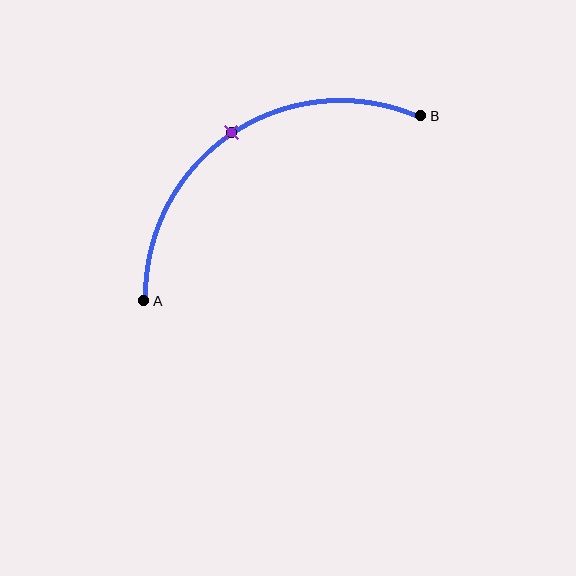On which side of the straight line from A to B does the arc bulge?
The arc bulges above and to the left of the straight line connecting A and B.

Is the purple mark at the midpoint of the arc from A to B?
Yes. The purple mark lies on the arc at equal arc-length from both A and B — it is the arc midpoint.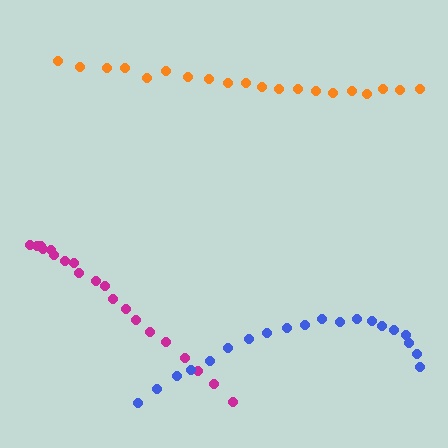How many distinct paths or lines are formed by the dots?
There are 3 distinct paths.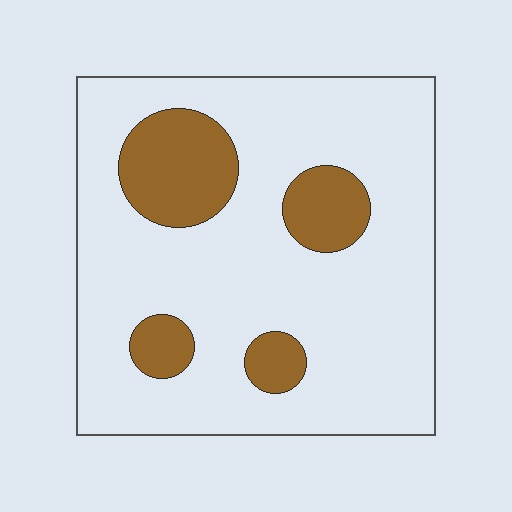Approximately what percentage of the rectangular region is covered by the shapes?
Approximately 20%.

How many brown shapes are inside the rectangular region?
4.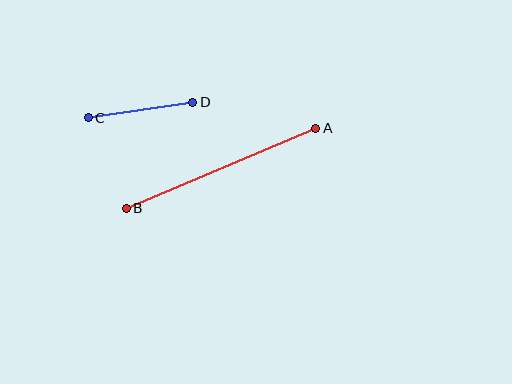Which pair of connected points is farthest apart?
Points A and B are farthest apart.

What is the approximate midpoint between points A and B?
The midpoint is at approximately (221, 168) pixels.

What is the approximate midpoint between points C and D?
The midpoint is at approximately (140, 110) pixels.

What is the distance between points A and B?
The distance is approximately 206 pixels.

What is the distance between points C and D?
The distance is approximately 106 pixels.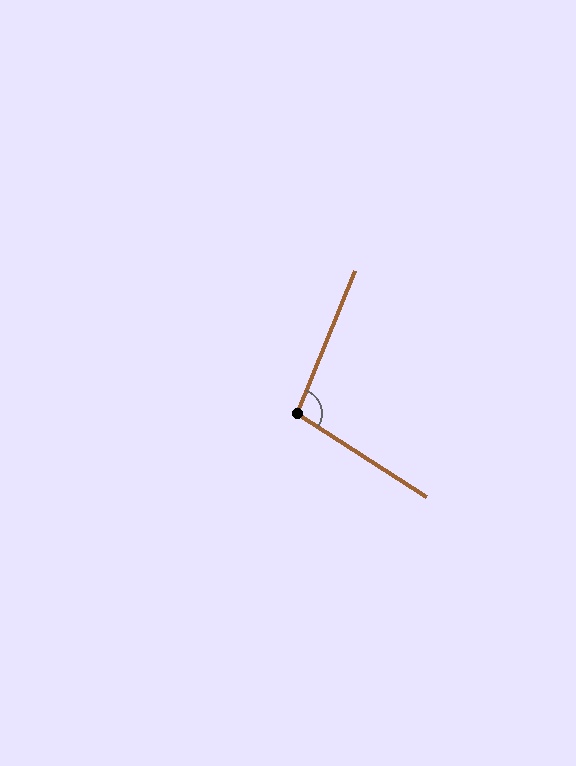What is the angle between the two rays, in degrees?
Approximately 101 degrees.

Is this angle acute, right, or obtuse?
It is obtuse.